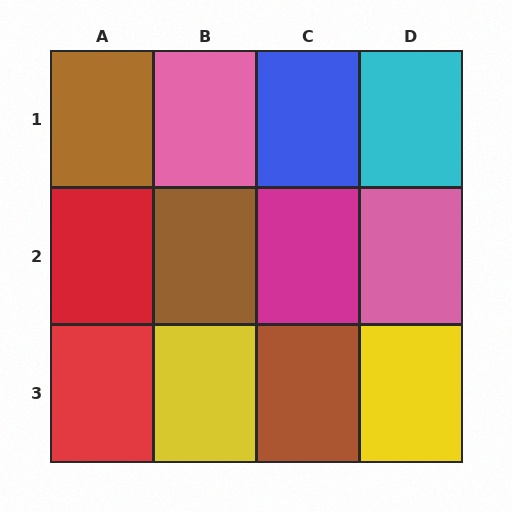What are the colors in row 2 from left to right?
Red, brown, magenta, pink.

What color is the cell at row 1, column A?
Brown.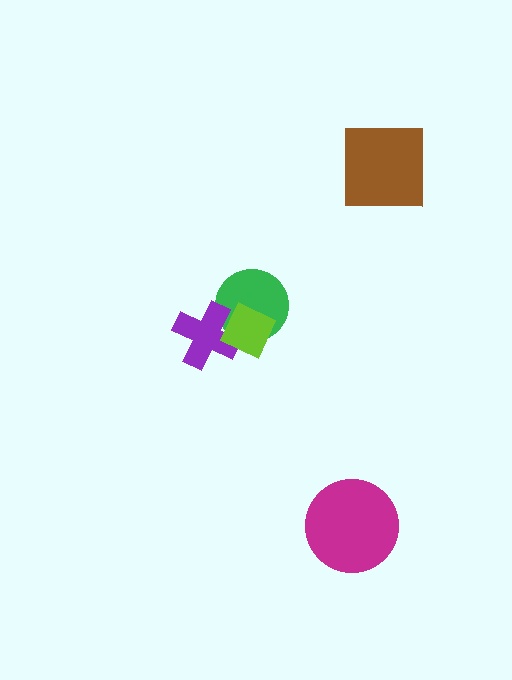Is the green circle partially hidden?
Yes, it is partially covered by another shape.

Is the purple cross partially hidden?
Yes, it is partially covered by another shape.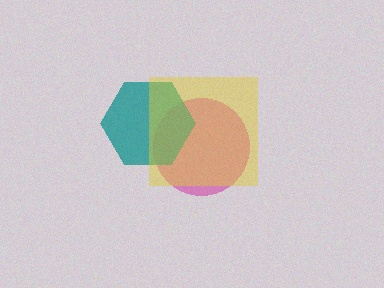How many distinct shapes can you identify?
There are 3 distinct shapes: a magenta circle, a teal hexagon, a yellow square.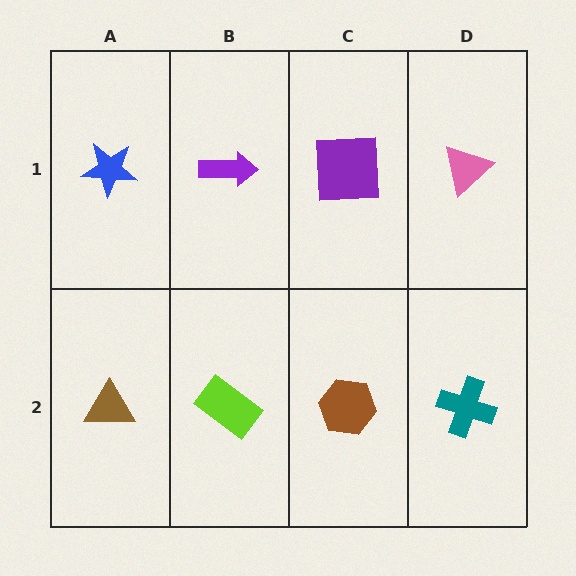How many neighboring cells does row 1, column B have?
3.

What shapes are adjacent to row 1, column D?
A teal cross (row 2, column D), a purple square (row 1, column C).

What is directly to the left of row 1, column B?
A blue star.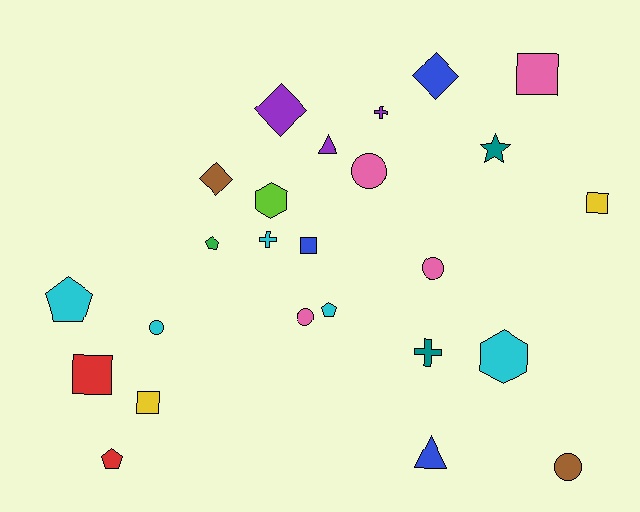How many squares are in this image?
There are 5 squares.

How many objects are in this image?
There are 25 objects.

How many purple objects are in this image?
There are 3 purple objects.